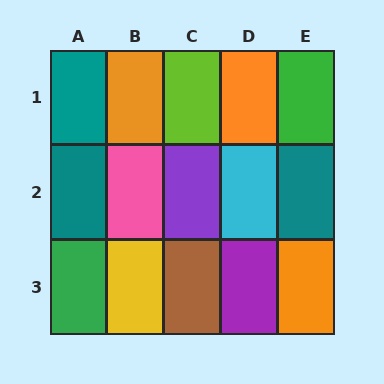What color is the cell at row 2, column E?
Teal.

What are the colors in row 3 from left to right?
Green, yellow, brown, purple, orange.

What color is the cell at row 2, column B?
Pink.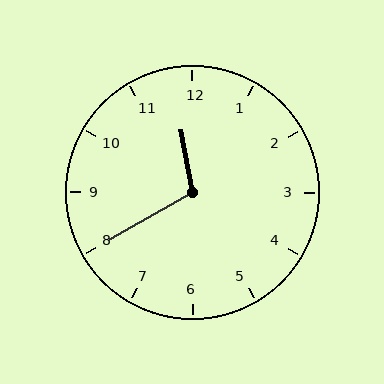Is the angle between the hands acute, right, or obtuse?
It is obtuse.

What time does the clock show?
11:40.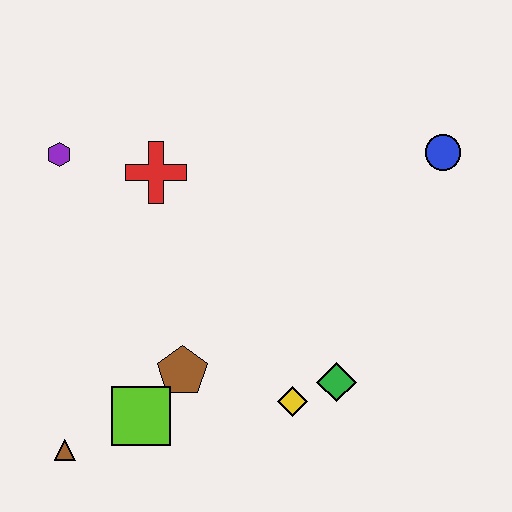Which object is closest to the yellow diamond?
The green diamond is closest to the yellow diamond.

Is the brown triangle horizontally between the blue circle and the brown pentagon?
No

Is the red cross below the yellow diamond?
No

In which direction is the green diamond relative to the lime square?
The green diamond is to the right of the lime square.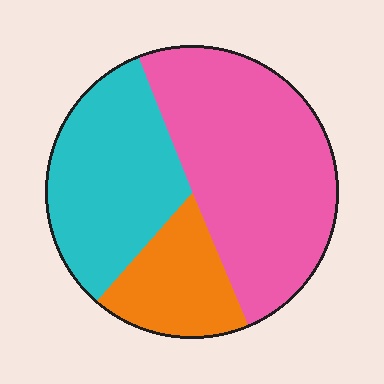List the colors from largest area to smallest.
From largest to smallest: pink, cyan, orange.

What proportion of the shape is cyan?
Cyan takes up between a sixth and a third of the shape.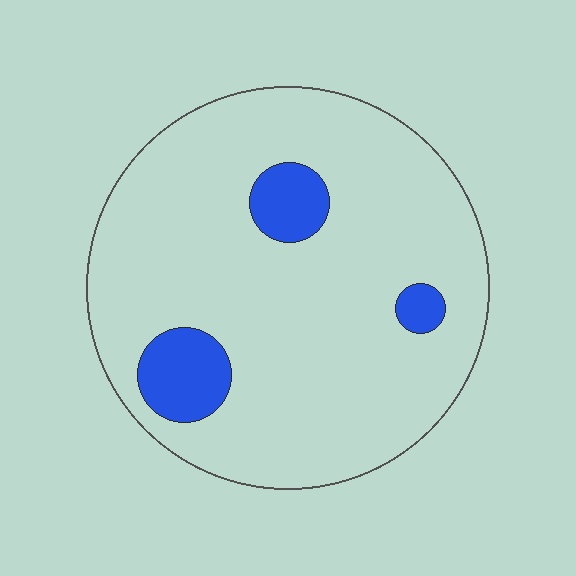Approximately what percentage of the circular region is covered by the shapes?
Approximately 10%.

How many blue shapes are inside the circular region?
3.